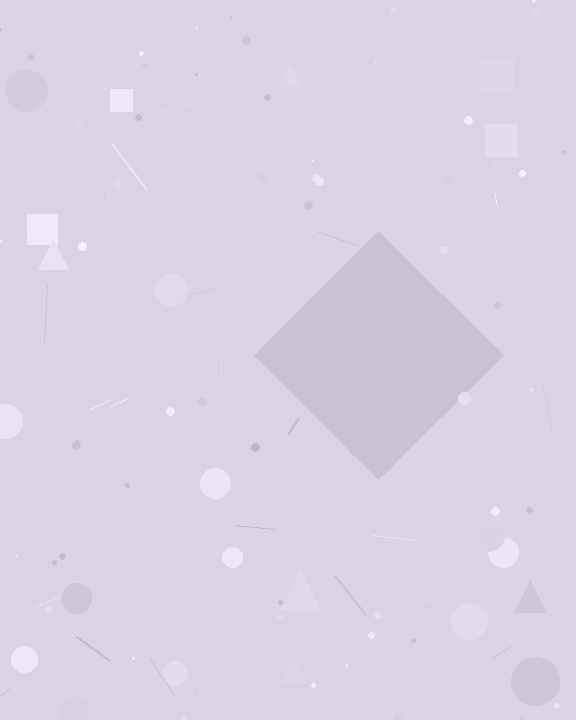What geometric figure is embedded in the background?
A diamond is embedded in the background.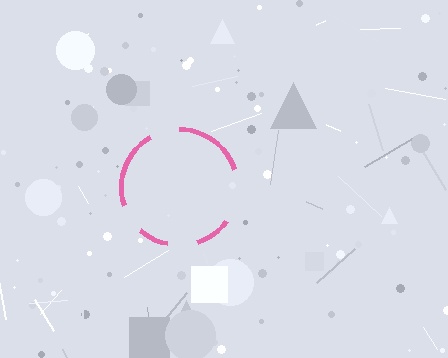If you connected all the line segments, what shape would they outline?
They would outline a circle.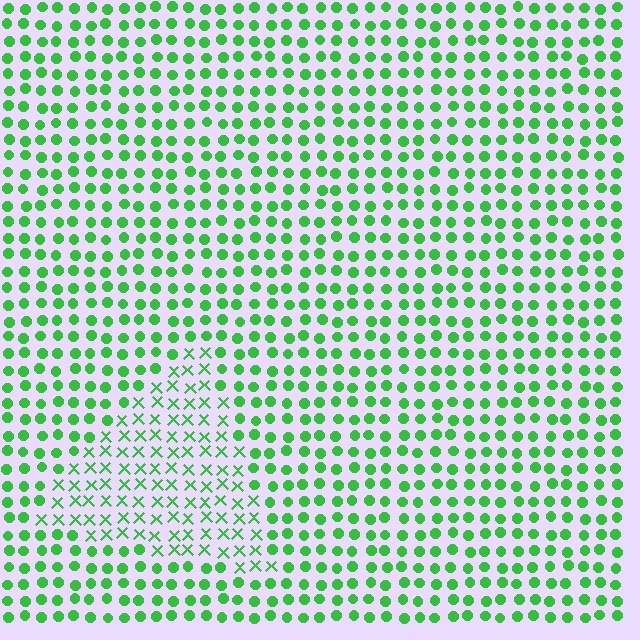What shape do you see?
I see a triangle.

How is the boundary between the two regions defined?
The boundary is defined by a change in element shape: X marks inside vs. circles outside. All elements share the same color and spacing.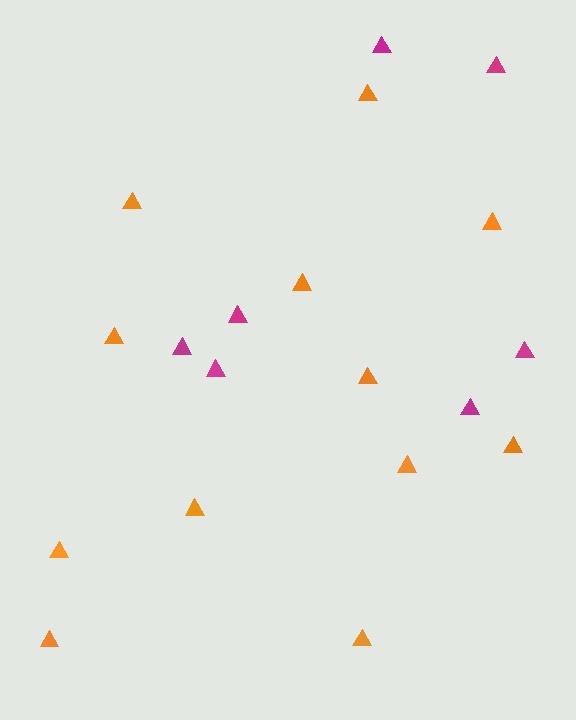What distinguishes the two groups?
There are 2 groups: one group of orange triangles (12) and one group of magenta triangles (7).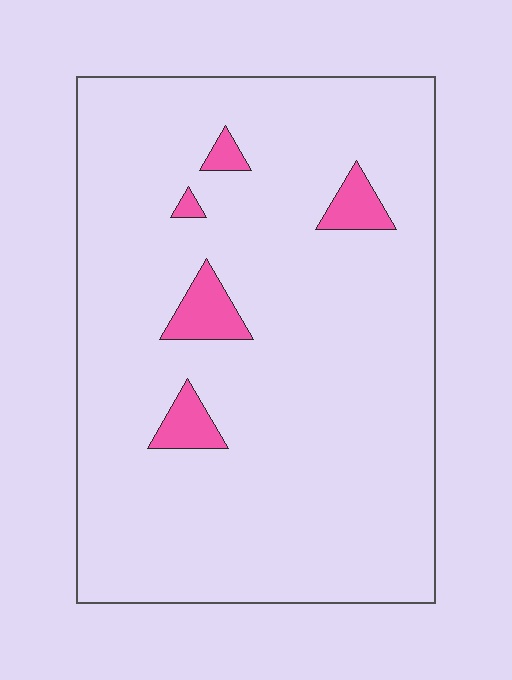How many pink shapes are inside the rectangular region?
5.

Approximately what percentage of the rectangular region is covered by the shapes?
Approximately 5%.